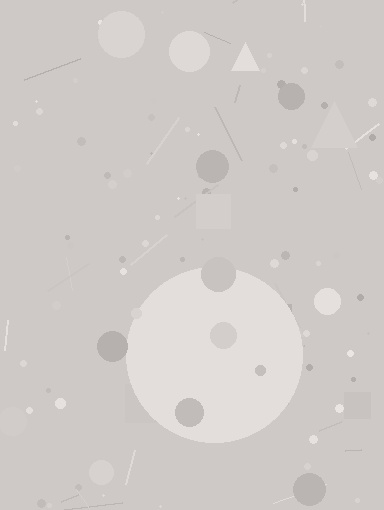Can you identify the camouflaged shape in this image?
The camouflaged shape is a circle.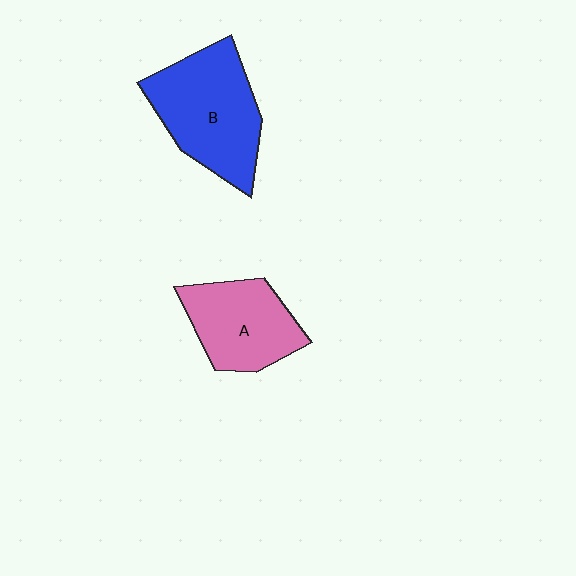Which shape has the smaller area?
Shape A (pink).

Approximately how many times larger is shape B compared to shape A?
Approximately 1.3 times.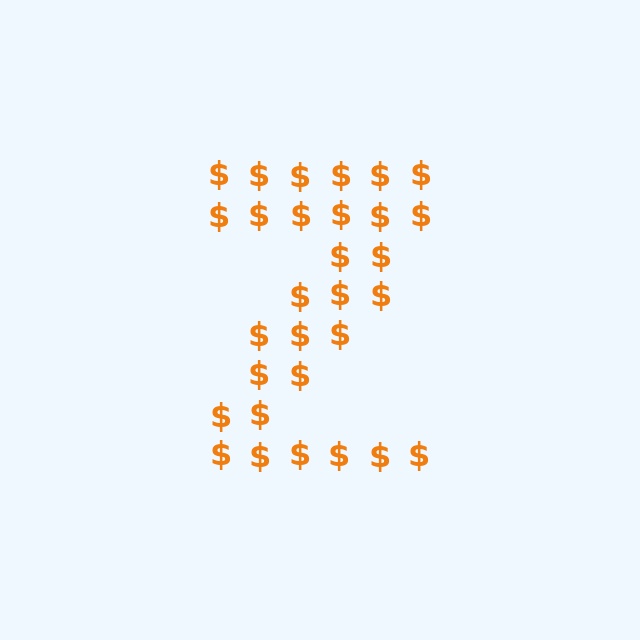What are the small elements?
The small elements are dollar signs.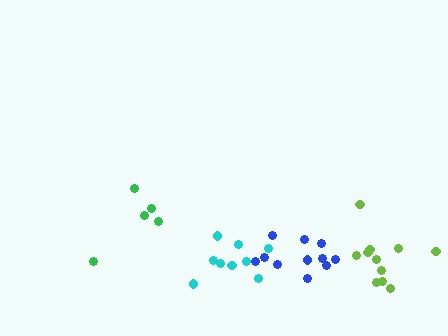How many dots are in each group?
Group 1: 11 dots, Group 2: 9 dots, Group 3: 11 dots, Group 4: 5 dots (36 total).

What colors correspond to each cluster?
The clusters are colored: blue, cyan, lime, green.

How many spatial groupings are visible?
There are 4 spatial groupings.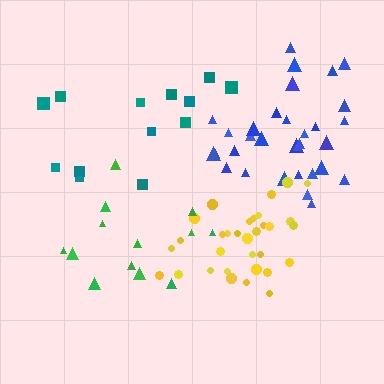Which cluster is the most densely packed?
Yellow.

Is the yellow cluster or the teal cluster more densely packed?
Yellow.